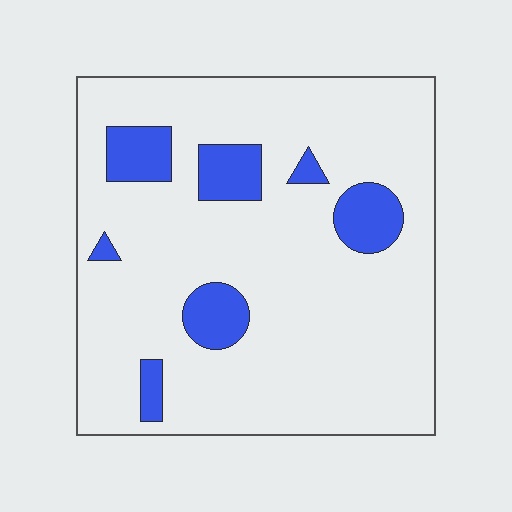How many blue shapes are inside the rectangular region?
7.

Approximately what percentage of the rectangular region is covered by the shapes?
Approximately 15%.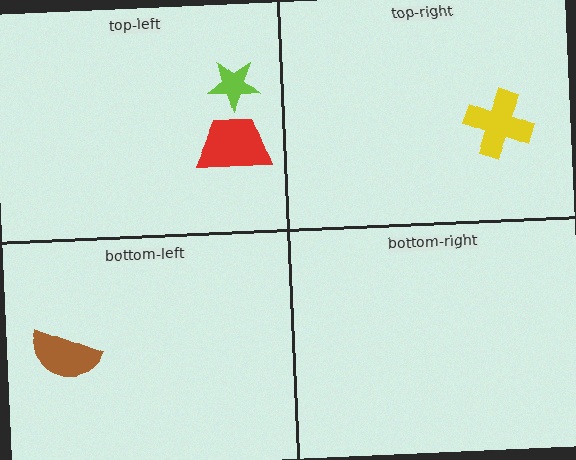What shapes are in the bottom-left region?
The brown semicircle.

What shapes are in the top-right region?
The yellow cross.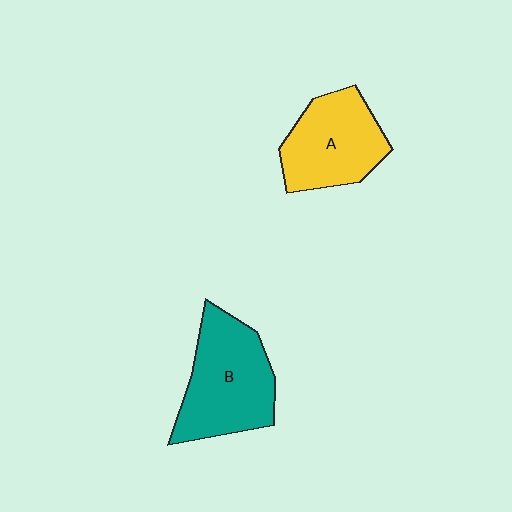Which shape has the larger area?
Shape B (teal).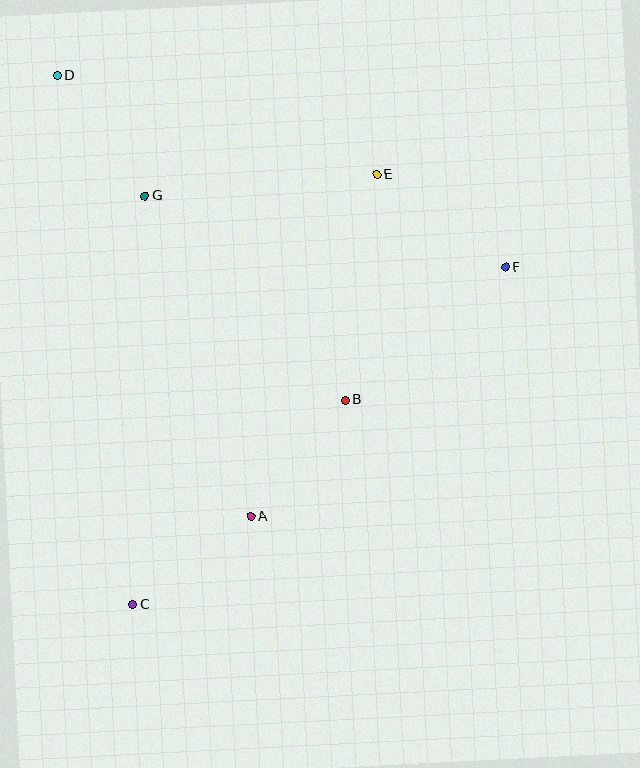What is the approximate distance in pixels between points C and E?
The distance between C and E is approximately 494 pixels.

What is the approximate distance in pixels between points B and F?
The distance between B and F is approximately 208 pixels.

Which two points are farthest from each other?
Points C and D are farthest from each other.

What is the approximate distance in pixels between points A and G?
The distance between A and G is approximately 338 pixels.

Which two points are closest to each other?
Points A and C are closest to each other.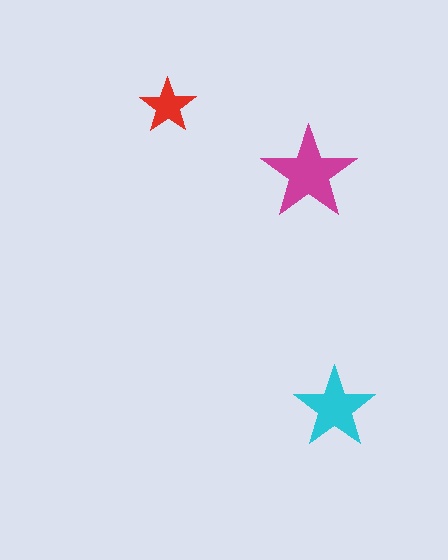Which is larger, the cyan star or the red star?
The cyan one.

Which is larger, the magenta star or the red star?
The magenta one.